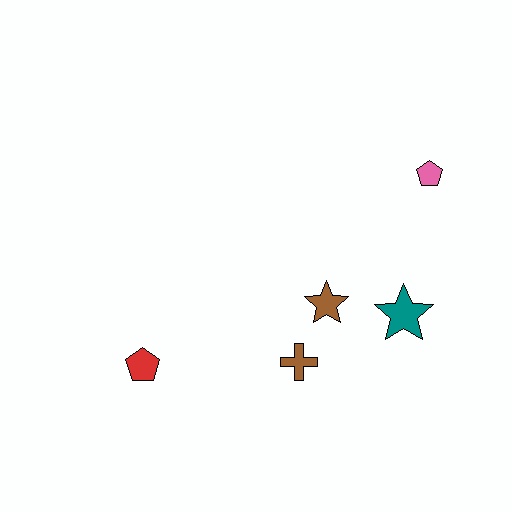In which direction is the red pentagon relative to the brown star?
The red pentagon is to the left of the brown star.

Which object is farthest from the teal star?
The red pentagon is farthest from the teal star.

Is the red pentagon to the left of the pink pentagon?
Yes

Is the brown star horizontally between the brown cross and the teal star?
Yes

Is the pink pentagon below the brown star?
No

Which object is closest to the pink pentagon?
The teal star is closest to the pink pentagon.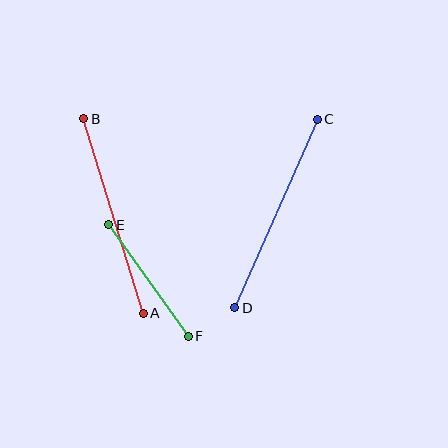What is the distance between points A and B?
The distance is approximately 203 pixels.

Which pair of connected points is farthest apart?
Points C and D are farthest apart.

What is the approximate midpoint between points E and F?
The midpoint is at approximately (149, 280) pixels.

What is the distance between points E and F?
The distance is approximately 137 pixels.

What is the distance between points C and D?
The distance is approximately 206 pixels.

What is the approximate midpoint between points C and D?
The midpoint is at approximately (276, 214) pixels.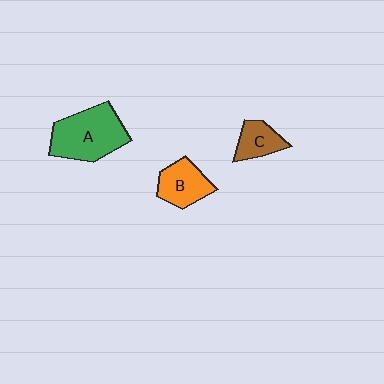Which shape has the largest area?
Shape A (green).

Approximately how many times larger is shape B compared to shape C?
Approximately 1.3 times.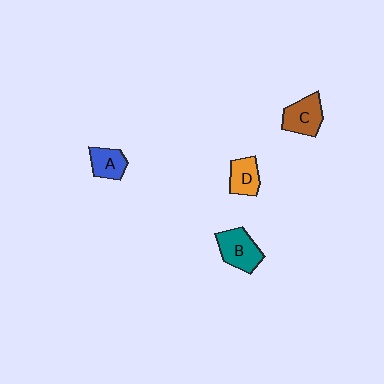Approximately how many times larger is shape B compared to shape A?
Approximately 1.5 times.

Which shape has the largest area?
Shape B (teal).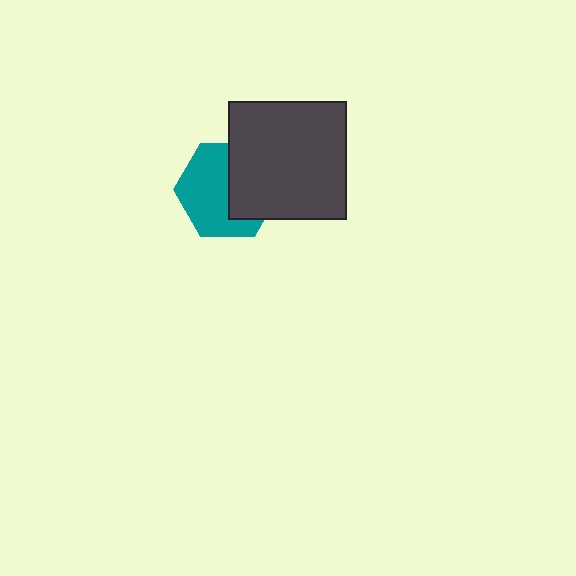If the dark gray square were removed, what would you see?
You would see the complete teal hexagon.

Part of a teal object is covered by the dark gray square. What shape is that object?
It is a hexagon.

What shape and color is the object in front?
The object in front is a dark gray square.